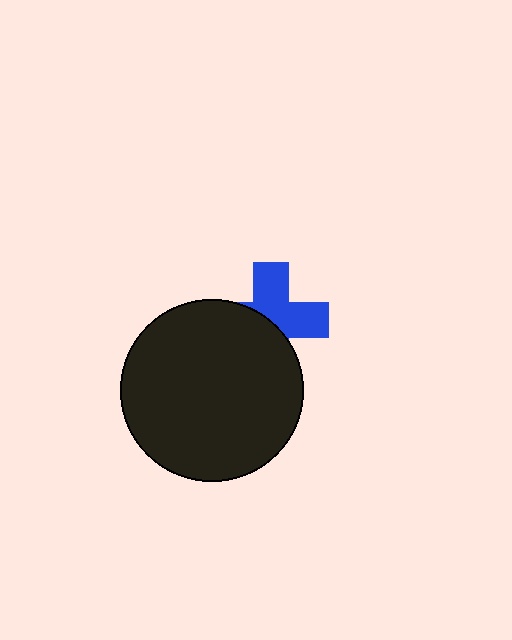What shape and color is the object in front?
The object in front is a black circle.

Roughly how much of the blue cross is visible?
About half of it is visible (roughly 51%).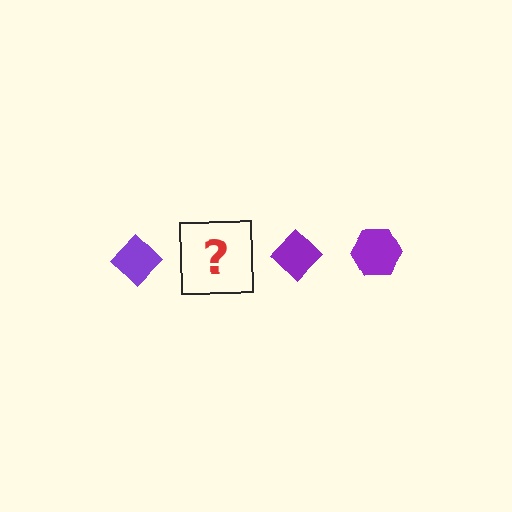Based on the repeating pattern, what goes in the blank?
The blank should be a purple hexagon.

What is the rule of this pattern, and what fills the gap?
The rule is that the pattern cycles through diamond, hexagon shapes in purple. The gap should be filled with a purple hexagon.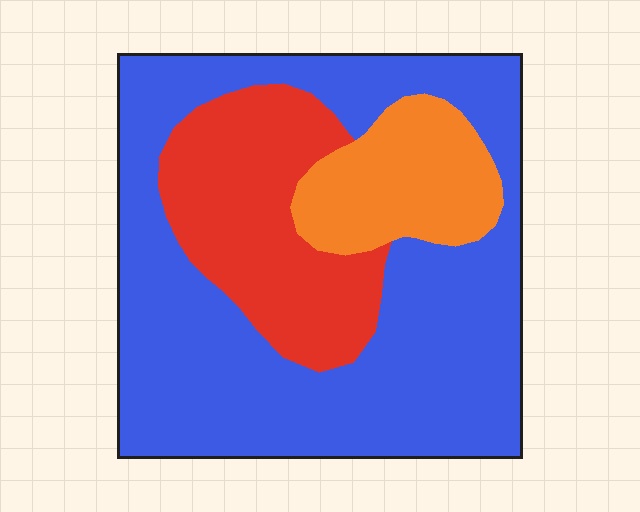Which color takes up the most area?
Blue, at roughly 60%.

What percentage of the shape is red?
Red takes up about one quarter (1/4) of the shape.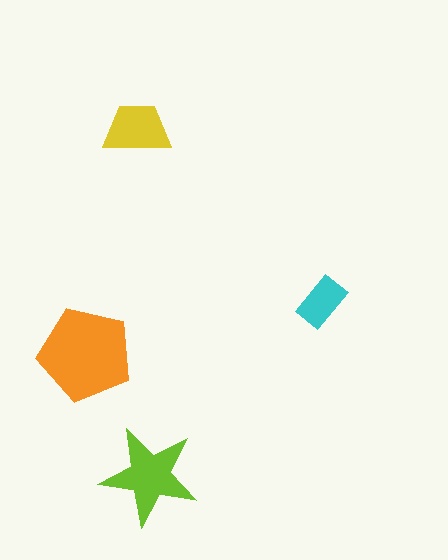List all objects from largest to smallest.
The orange pentagon, the lime star, the yellow trapezoid, the cyan rectangle.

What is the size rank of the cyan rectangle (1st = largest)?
4th.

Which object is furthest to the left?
The orange pentagon is leftmost.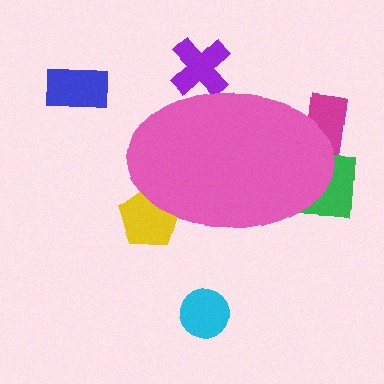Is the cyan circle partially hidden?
No, the cyan circle is fully visible.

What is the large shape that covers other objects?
A pink ellipse.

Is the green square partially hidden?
Yes, the green square is partially hidden behind the pink ellipse.